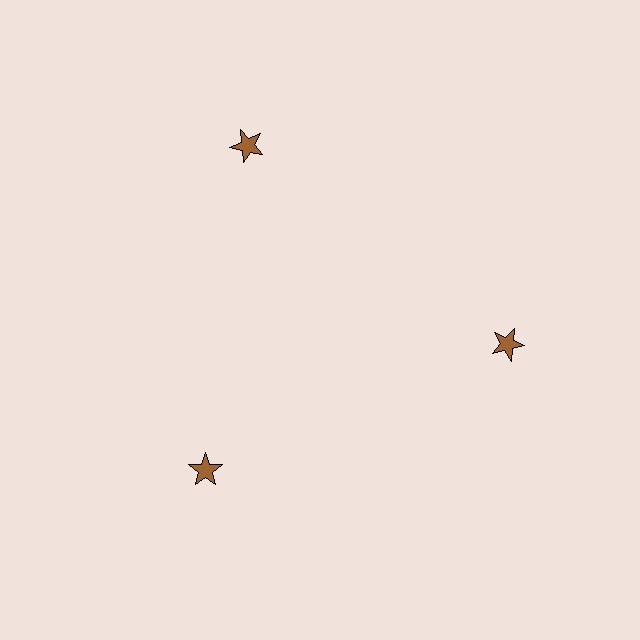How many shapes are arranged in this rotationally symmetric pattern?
There are 3 shapes, arranged in 3 groups of 1.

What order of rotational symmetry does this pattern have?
This pattern has 3-fold rotational symmetry.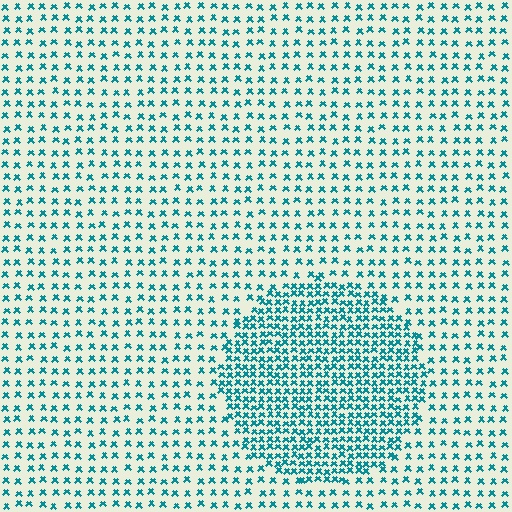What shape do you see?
I see a circle.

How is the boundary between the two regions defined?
The boundary is defined by a change in element density (approximately 2.3x ratio). All elements are the same color, size, and shape.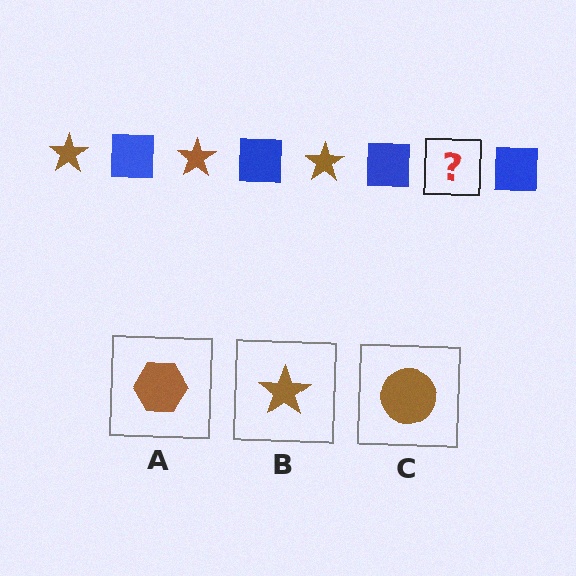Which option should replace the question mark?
Option B.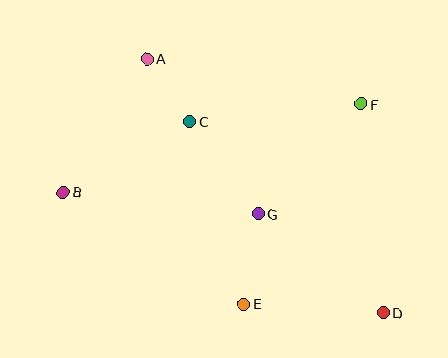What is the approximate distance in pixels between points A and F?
The distance between A and F is approximately 219 pixels.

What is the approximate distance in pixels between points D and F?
The distance between D and F is approximately 210 pixels.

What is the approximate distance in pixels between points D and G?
The distance between D and G is approximately 160 pixels.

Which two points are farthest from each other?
Points A and D are farthest from each other.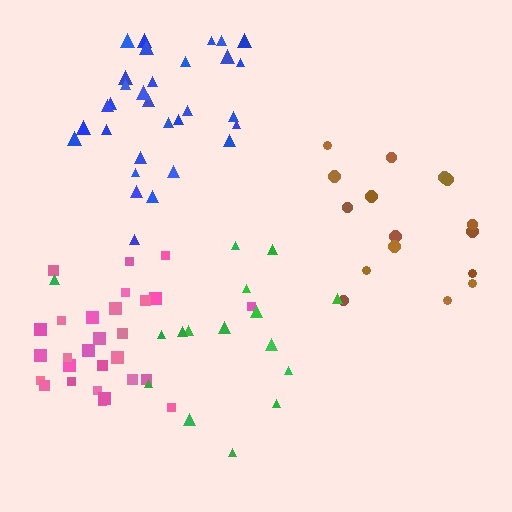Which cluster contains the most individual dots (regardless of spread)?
Blue (31).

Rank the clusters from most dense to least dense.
pink, blue, green, brown.